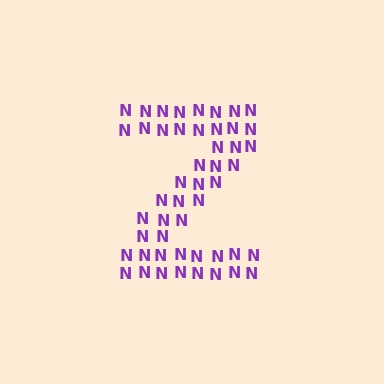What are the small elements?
The small elements are letter N's.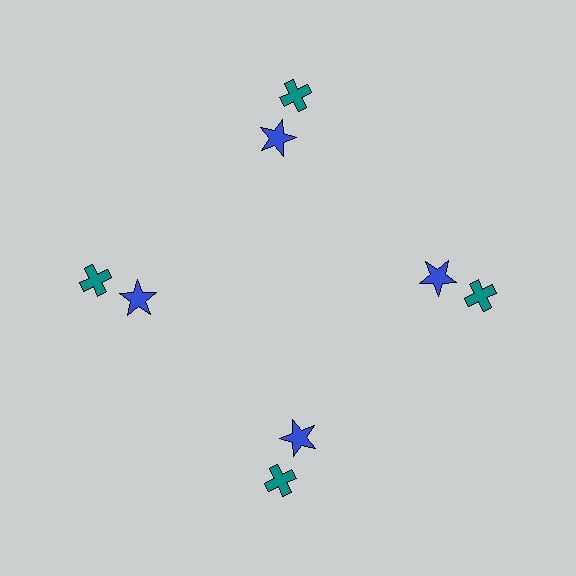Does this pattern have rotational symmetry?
Yes, this pattern has 4-fold rotational symmetry. It looks the same after rotating 90 degrees around the center.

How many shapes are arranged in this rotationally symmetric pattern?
There are 8 shapes, arranged in 4 groups of 2.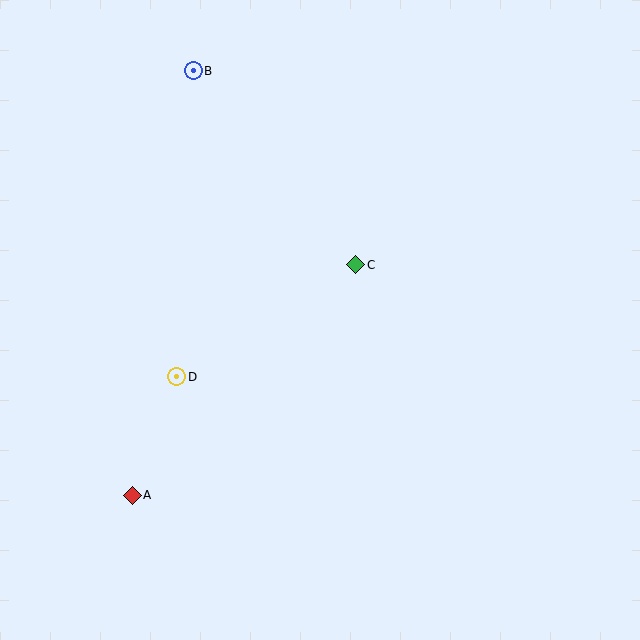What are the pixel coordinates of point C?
Point C is at (356, 265).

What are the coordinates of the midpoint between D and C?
The midpoint between D and C is at (266, 321).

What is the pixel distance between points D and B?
The distance between D and B is 306 pixels.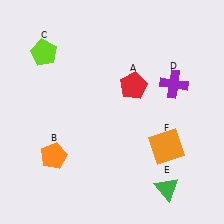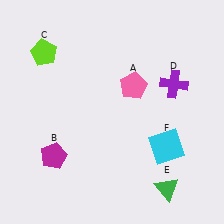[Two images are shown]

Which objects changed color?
A changed from red to pink. B changed from orange to magenta. F changed from orange to cyan.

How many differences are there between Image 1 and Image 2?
There are 3 differences between the two images.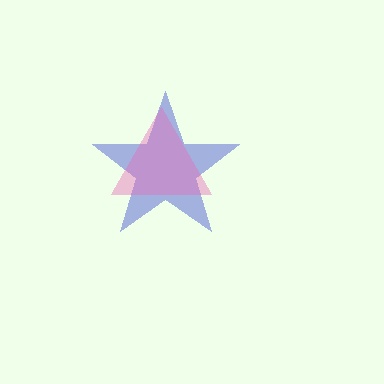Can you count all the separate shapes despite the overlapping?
Yes, there are 2 separate shapes.